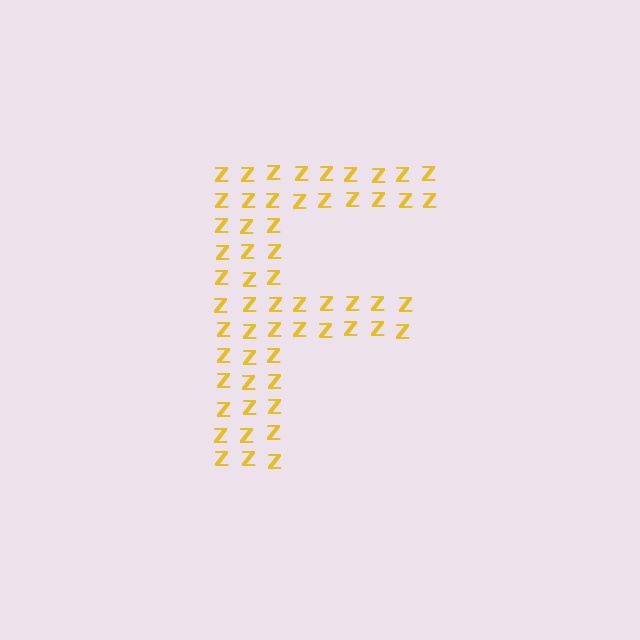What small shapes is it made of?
It is made of small letter Z's.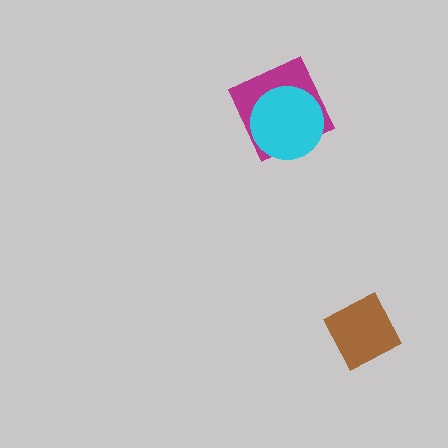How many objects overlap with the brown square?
0 objects overlap with the brown square.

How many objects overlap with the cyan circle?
1 object overlaps with the cyan circle.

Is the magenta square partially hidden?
Yes, it is partially covered by another shape.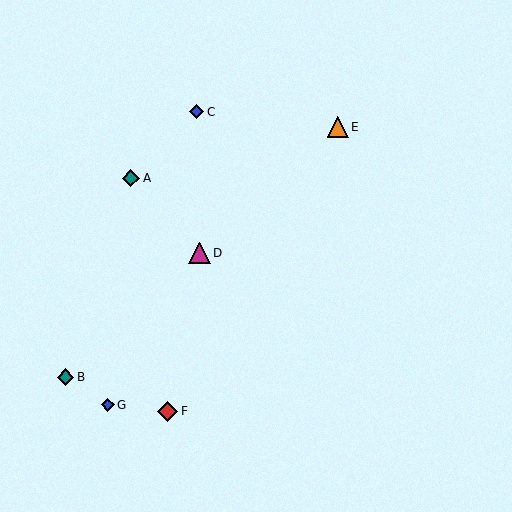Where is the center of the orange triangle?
The center of the orange triangle is at (338, 127).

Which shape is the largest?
The magenta triangle (labeled D) is the largest.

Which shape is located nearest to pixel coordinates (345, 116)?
The orange triangle (labeled E) at (338, 127) is nearest to that location.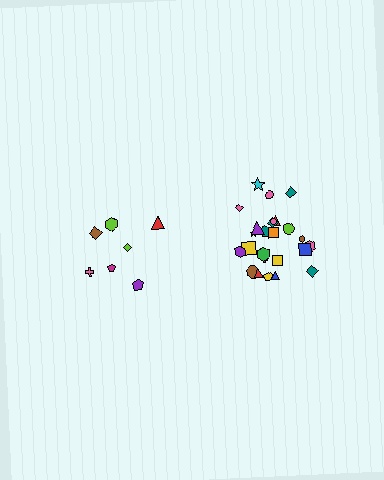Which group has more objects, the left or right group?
The right group.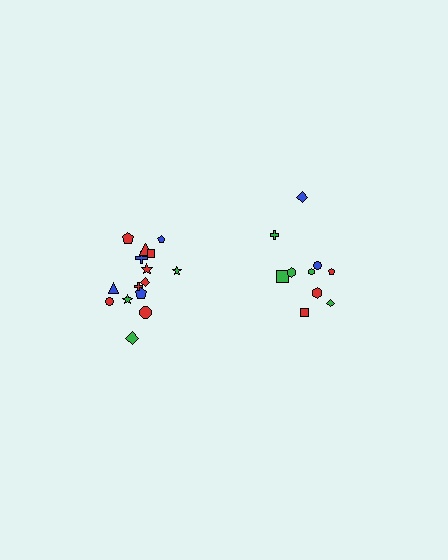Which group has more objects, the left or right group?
The left group.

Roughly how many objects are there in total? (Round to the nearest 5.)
Roughly 25 objects in total.